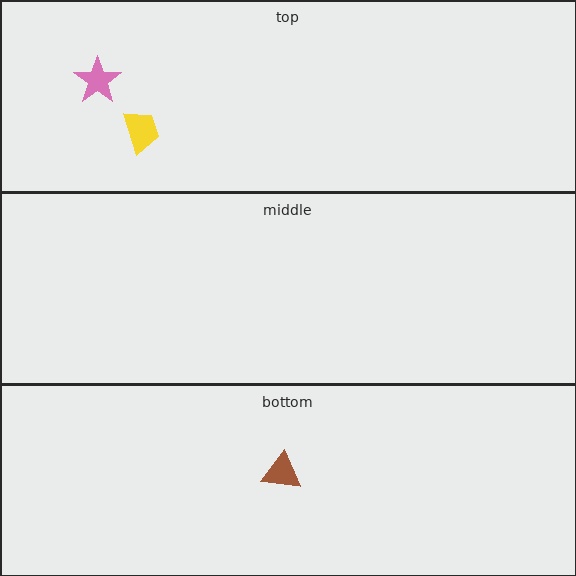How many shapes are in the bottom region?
1.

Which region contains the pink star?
The top region.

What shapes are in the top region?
The pink star, the yellow trapezoid.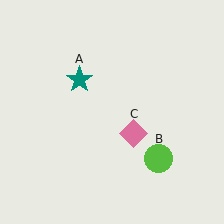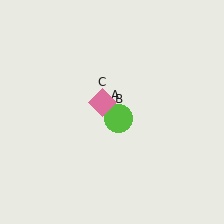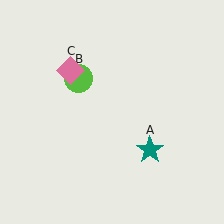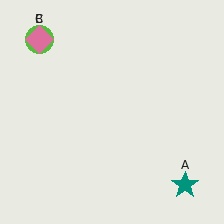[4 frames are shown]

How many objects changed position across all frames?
3 objects changed position: teal star (object A), lime circle (object B), pink diamond (object C).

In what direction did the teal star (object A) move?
The teal star (object A) moved down and to the right.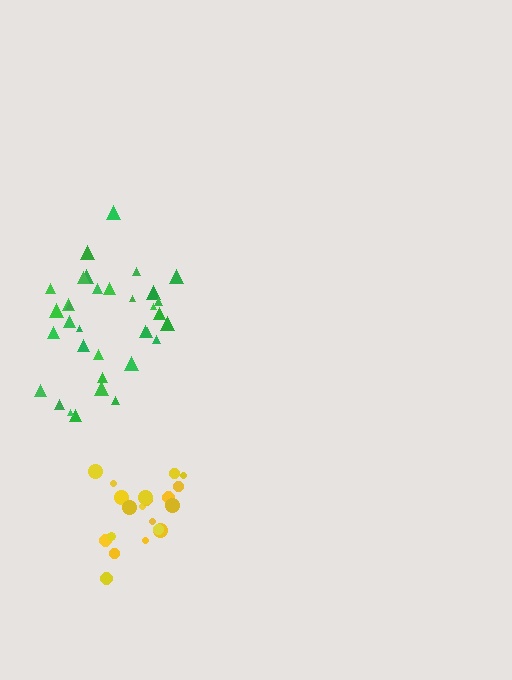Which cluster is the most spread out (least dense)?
Green.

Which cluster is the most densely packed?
Yellow.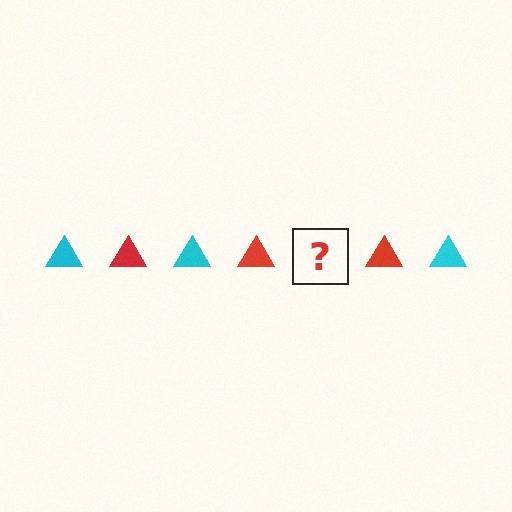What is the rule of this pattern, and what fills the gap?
The rule is that the pattern cycles through cyan, red triangles. The gap should be filled with a cyan triangle.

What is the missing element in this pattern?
The missing element is a cyan triangle.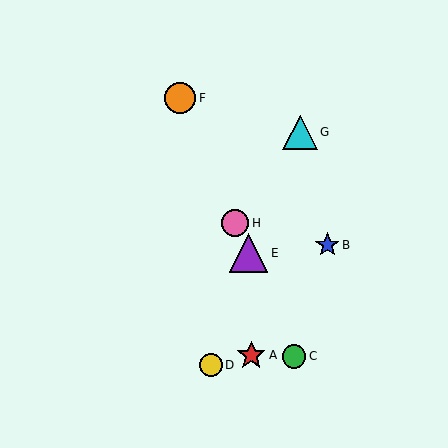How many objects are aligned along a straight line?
4 objects (C, E, F, H) are aligned along a straight line.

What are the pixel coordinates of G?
Object G is at (300, 132).